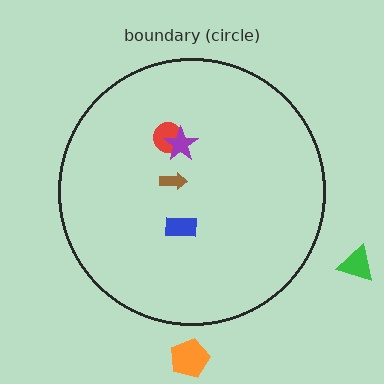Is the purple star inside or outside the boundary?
Inside.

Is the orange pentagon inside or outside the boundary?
Outside.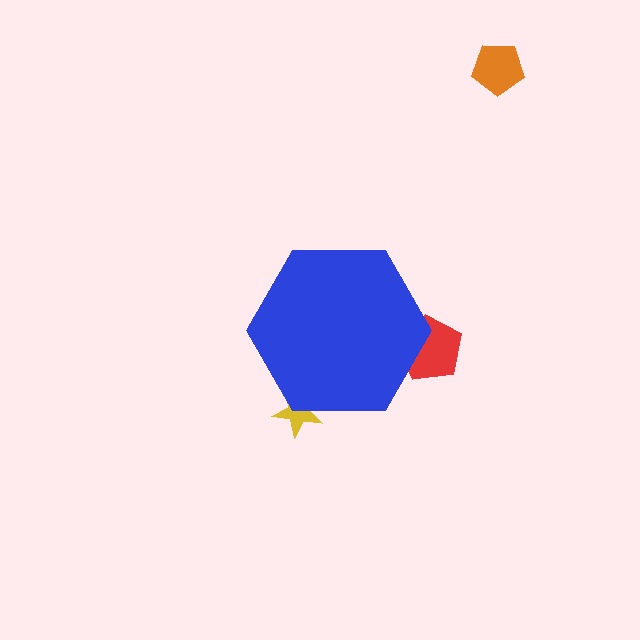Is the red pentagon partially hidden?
Yes, the red pentagon is partially hidden behind the blue hexagon.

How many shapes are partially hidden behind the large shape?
2 shapes are partially hidden.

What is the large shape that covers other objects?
A blue hexagon.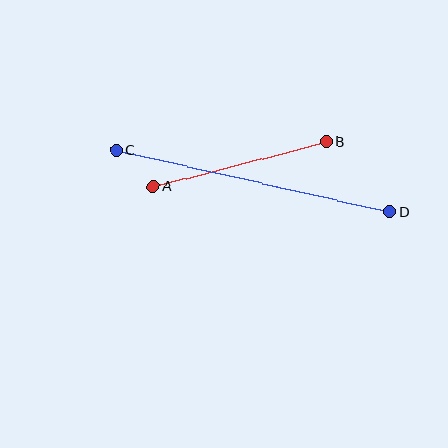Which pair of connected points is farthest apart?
Points C and D are farthest apart.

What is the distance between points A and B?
The distance is approximately 179 pixels.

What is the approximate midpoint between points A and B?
The midpoint is at approximately (240, 164) pixels.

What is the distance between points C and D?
The distance is approximately 281 pixels.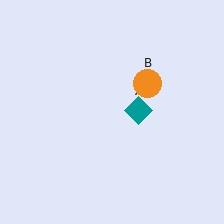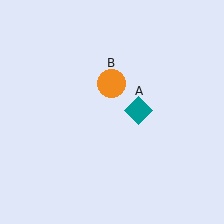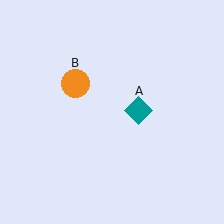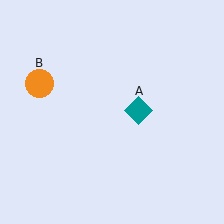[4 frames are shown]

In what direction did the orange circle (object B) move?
The orange circle (object B) moved left.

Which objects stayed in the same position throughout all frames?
Teal diamond (object A) remained stationary.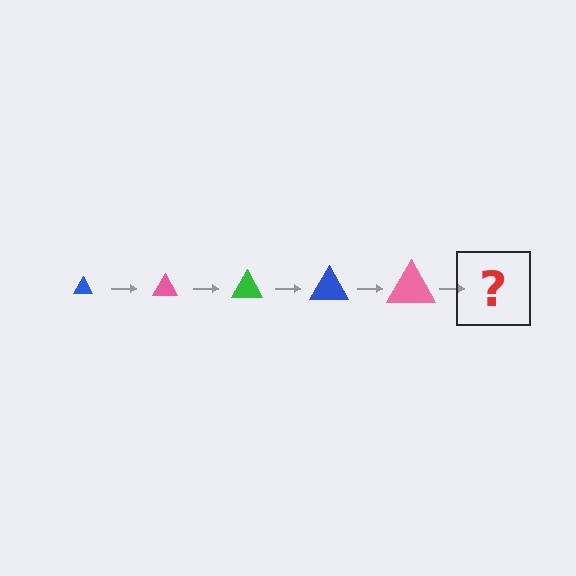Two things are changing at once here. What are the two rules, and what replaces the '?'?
The two rules are that the triangle grows larger each step and the color cycles through blue, pink, and green. The '?' should be a green triangle, larger than the previous one.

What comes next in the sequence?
The next element should be a green triangle, larger than the previous one.